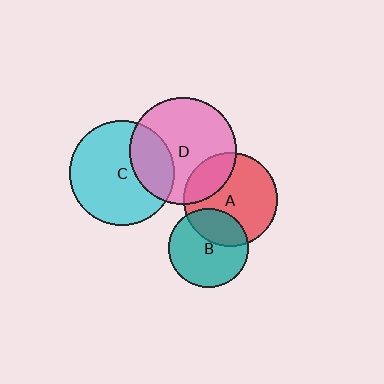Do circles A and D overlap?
Yes.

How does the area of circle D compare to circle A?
Approximately 1.3 times.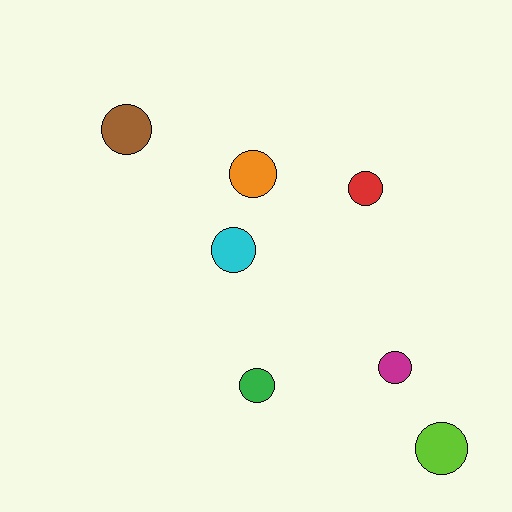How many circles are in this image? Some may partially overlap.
There are 7 circles.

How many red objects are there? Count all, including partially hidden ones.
There is 1 red object.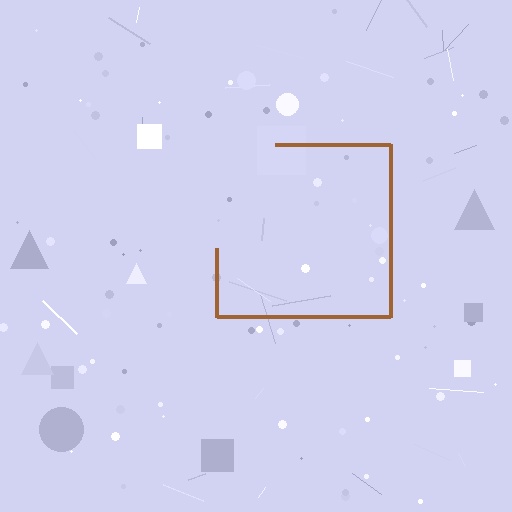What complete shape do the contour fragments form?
The contour fragments form a square.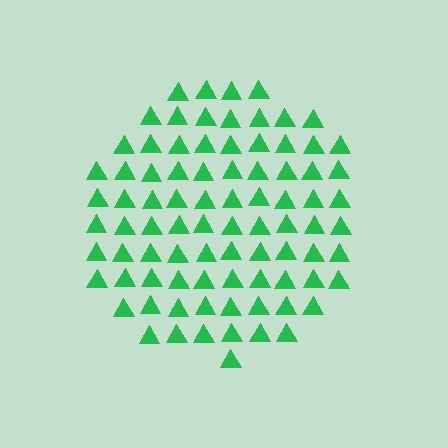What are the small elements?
The small elements are triangles.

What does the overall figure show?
The overall figure shows a circle.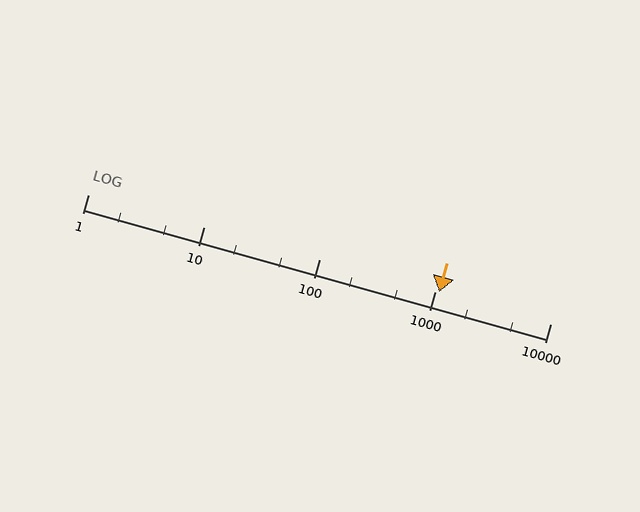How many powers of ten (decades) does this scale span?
The scale spans 4 decades, from 1 to 10000.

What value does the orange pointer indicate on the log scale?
The pointer indicates approximately 1100.